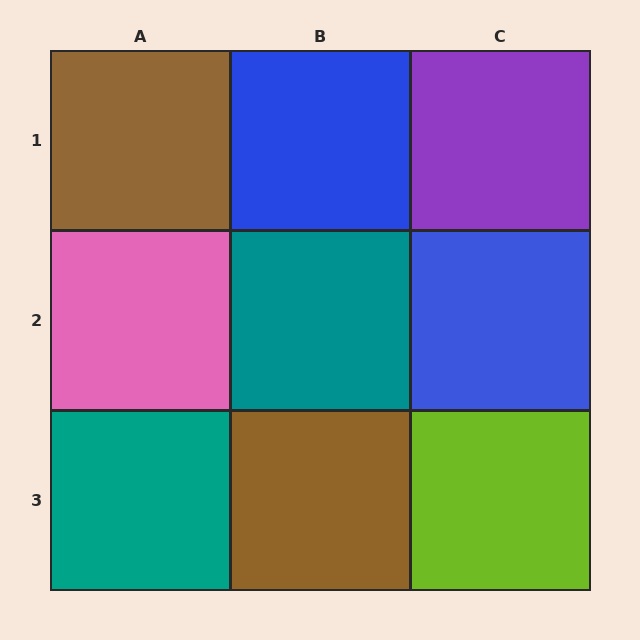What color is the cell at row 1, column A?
Brown.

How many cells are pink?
1 cell is pink.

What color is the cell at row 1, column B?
Blue.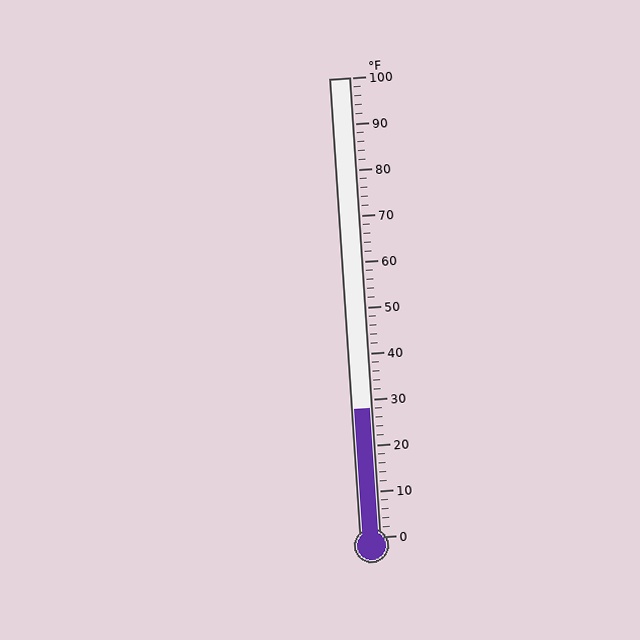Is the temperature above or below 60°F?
The temperature is below 60°F.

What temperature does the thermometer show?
The thermometer shows approximately 28°F.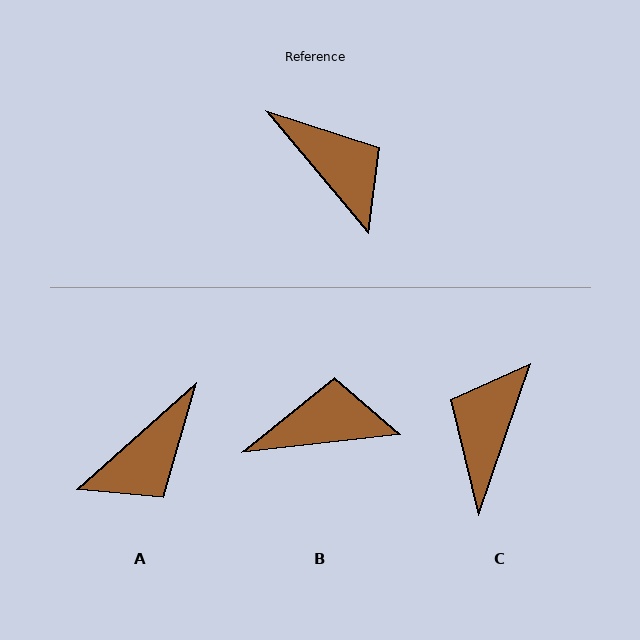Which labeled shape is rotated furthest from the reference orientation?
C, about 121 degrees away.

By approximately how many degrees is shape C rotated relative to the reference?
Approximately 121 degrees counter-clockwise.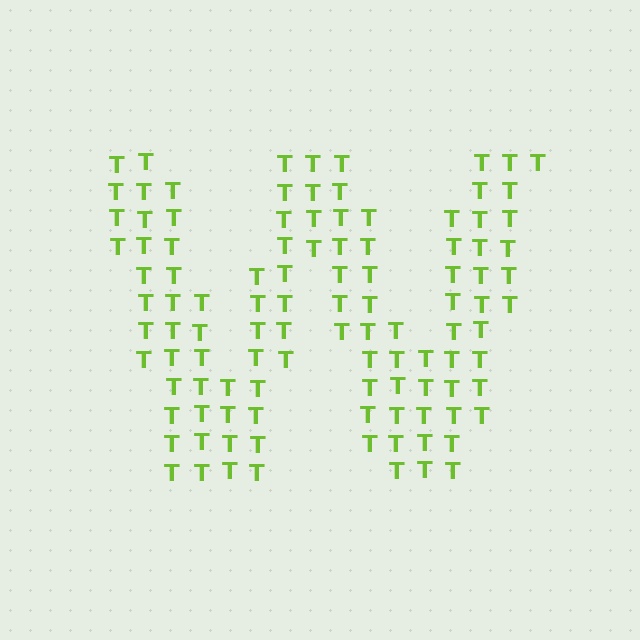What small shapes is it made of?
It is made of small letter T's.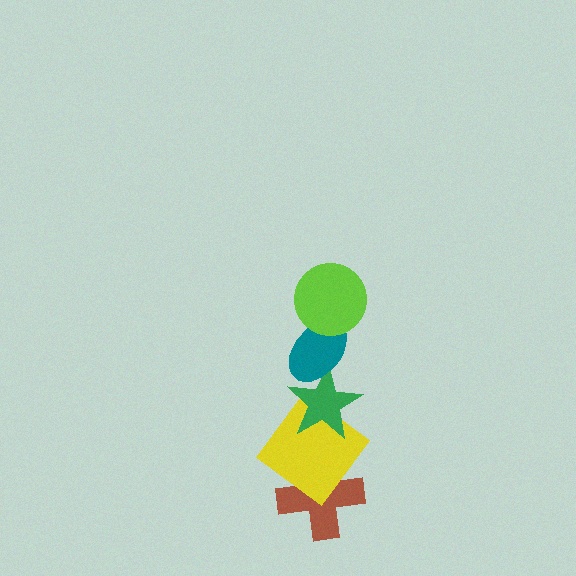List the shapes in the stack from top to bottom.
From top to bottom: the lime circle, the teal ellipse, the green star, the yellow diamond, the brown cross.